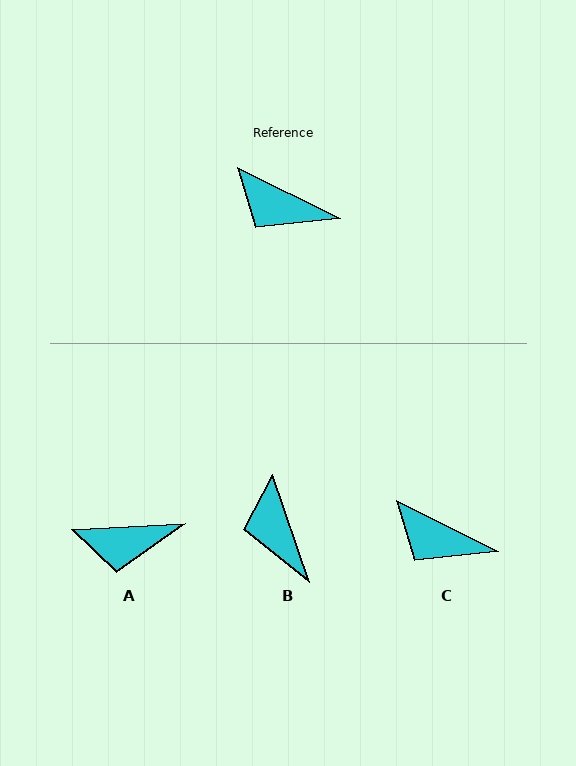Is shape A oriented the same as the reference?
No, it is off by about 30 degrees.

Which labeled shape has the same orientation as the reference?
C.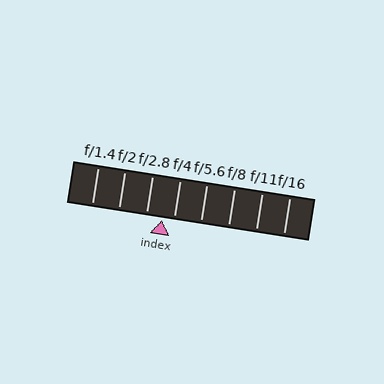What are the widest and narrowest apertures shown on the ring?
The widest aperture shown is f/1.4 and the narrowest is f/16.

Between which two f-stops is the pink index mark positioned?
The index mark is between f/2.8 and f/4.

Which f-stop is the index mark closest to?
The index mark is closest to f/4.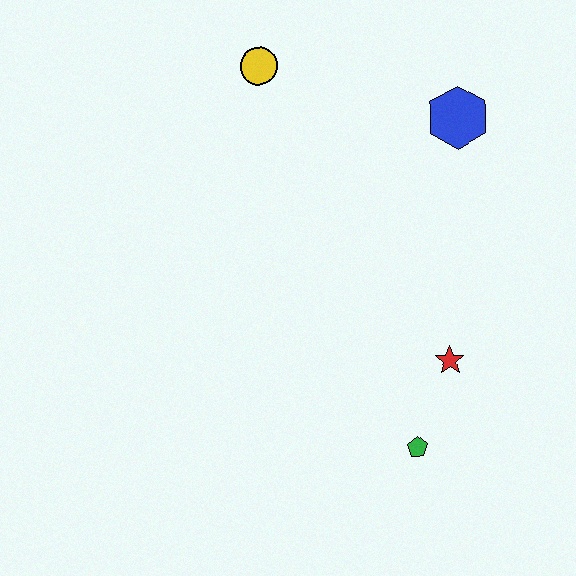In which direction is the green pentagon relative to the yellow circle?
The green pentagon is below the yellow circle.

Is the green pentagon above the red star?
No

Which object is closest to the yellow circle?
The blue hexagon is closest to the yellow circle.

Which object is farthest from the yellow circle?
The green pentagon is farthest from the yellow circle.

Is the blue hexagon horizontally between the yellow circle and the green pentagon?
No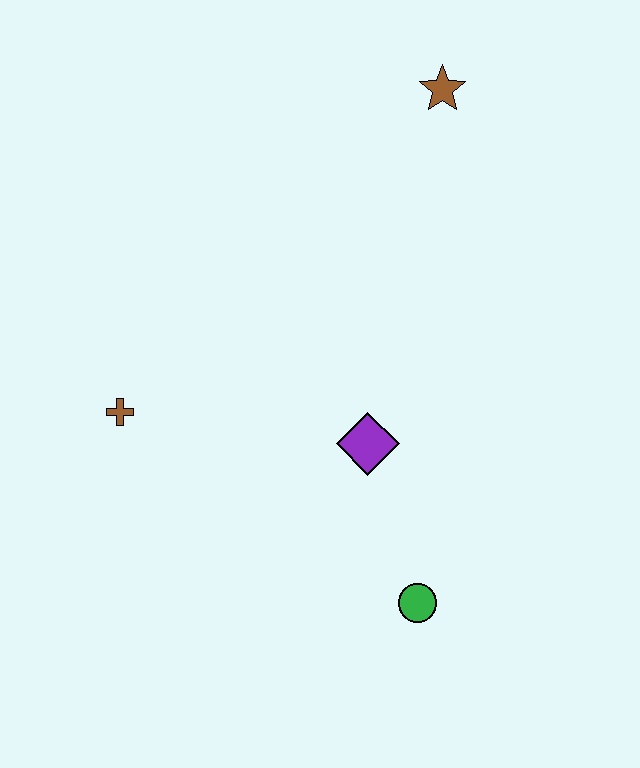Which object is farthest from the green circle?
The brown star is farthest from the green circle.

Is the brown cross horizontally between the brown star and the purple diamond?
No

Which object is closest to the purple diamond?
The green circle is closest to the purple diamond.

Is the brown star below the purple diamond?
No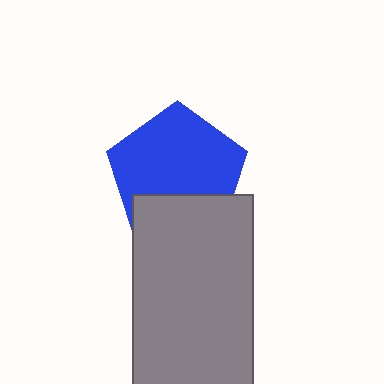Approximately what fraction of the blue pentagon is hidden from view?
Roughly 30% of the blue pentagon is hidden behind the gray rectangle.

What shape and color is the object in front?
The object in front is a gray rectangle.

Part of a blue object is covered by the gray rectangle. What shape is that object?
It is a pentagon.